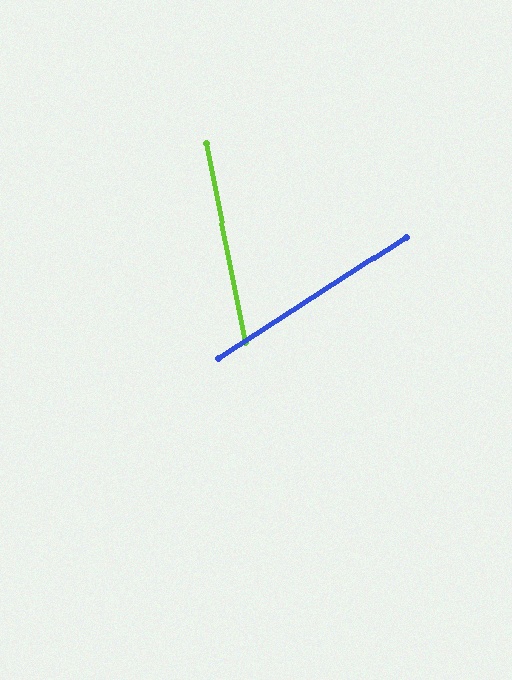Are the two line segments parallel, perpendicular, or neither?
Neither parallel nor perpendicular — they differ by about 68°.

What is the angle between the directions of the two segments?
Approximately 68 degrees.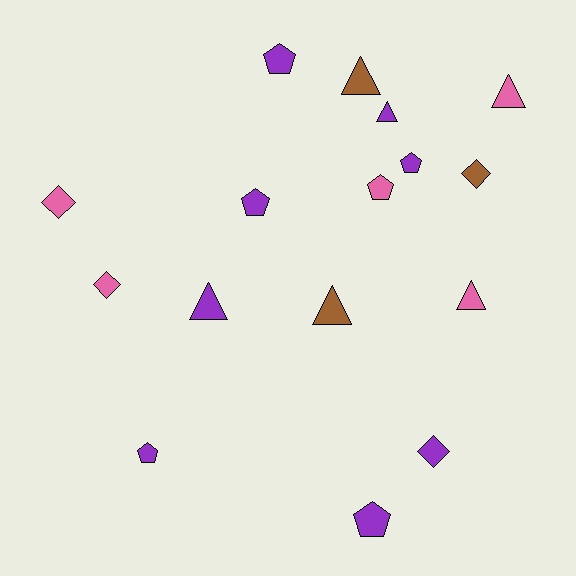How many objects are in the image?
There are 16 objects.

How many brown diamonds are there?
There is 1 brown diamond.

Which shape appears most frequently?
Triangle, with 6 objects.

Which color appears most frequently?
Purple, with 8 objects.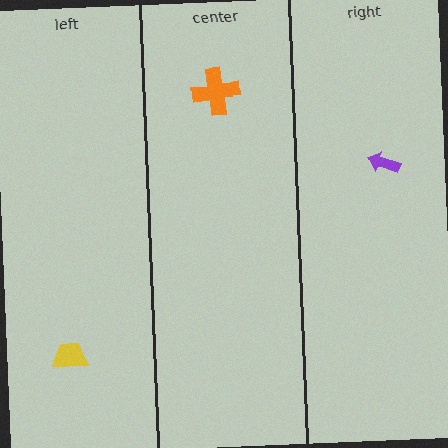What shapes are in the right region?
The purple arrow.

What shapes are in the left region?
The yellow trapezoid.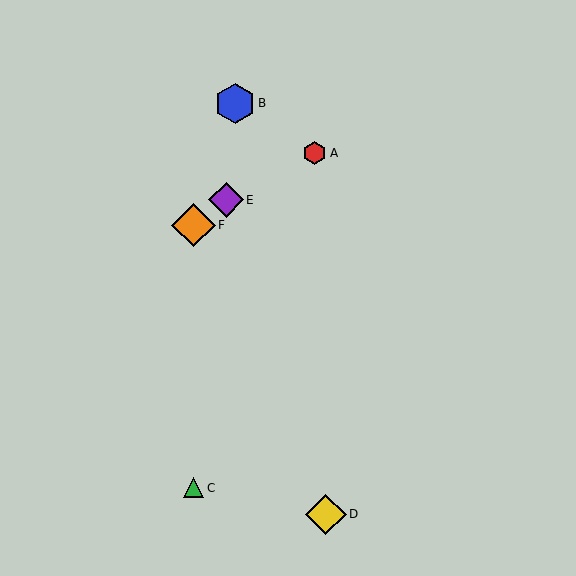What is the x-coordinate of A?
Object A is at x≈315.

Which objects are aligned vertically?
Objects C, F are aligned vertically.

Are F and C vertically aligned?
Yes, both are at x≈193.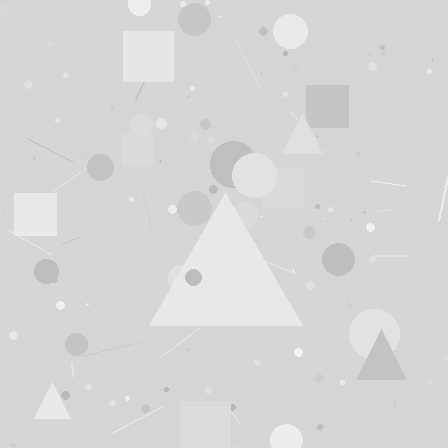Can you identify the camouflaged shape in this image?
The camouflaged shape is a triangle.